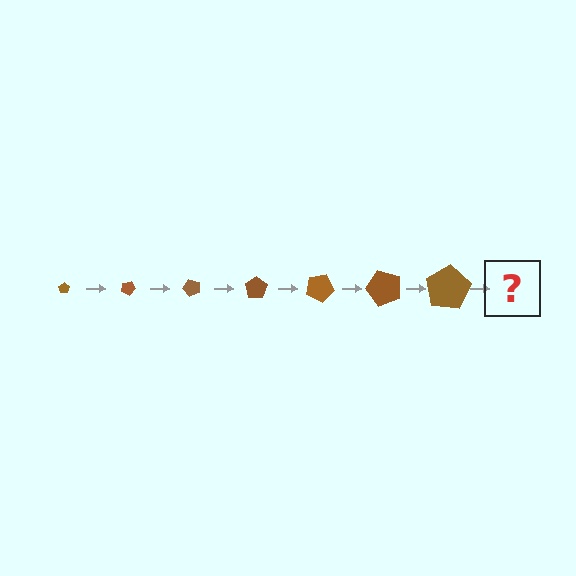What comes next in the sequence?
The next element should be a pentagon, larger than the previous one and rotated 175 degrees from the start.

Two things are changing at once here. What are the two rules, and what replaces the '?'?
The two rules are that the pentagon grows larger each step and it rotates 25 degrees each step. The '?' should be a pentagon, larger than the previous one and rotated 175 degrees from the start.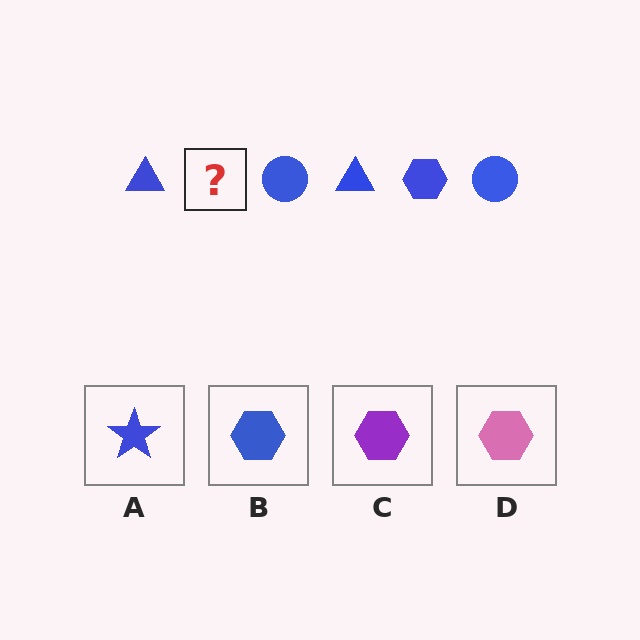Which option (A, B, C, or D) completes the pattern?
B.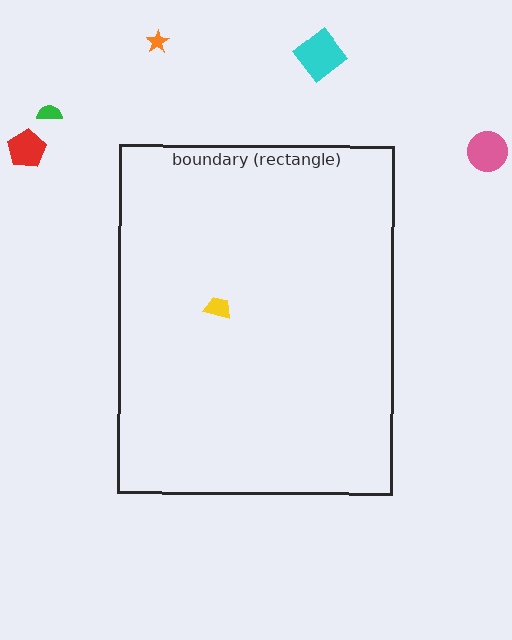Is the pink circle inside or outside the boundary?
Outside.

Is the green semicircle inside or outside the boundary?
Outside.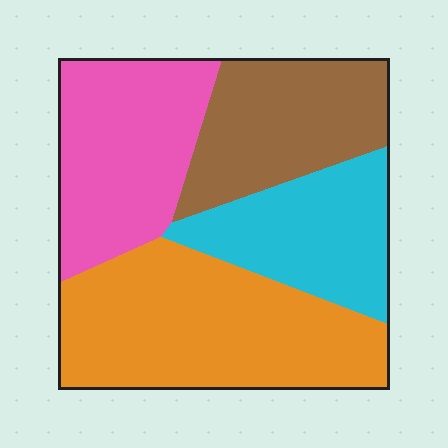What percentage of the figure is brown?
Brown covers roughly 20% of the figure.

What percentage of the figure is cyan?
Cyan takes up about one fifth (1/5) of the figure.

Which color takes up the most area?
Orange, at roughly 35%.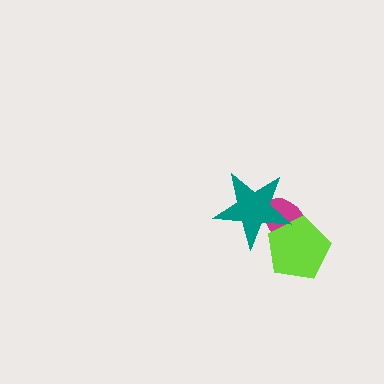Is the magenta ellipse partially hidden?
Yes, it is partially covered by another shape.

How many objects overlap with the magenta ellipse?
2 objects overlap with the magenta ellipse.